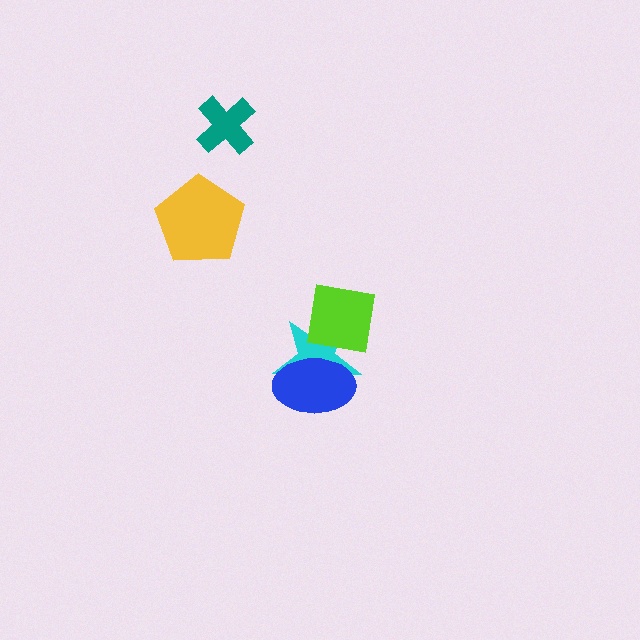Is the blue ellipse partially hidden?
Yes, it is partially covered by another shape.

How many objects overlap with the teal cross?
0 objects overlap with the teal cross.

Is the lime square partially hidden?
No, no other shape covers it.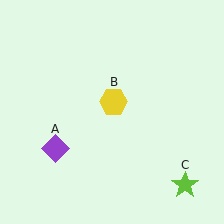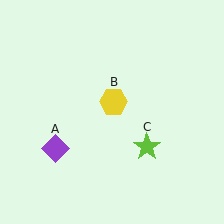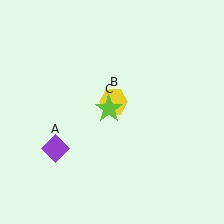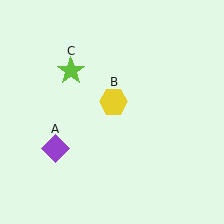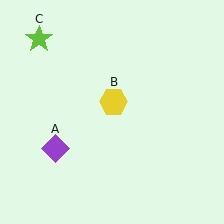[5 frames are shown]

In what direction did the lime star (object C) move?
The lime star (object C) moved up and to the left.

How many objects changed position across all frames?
1 object changed position: lime star (object C).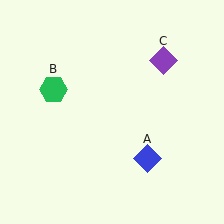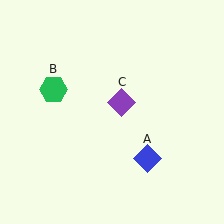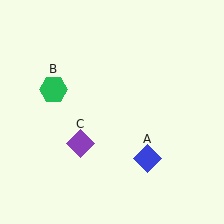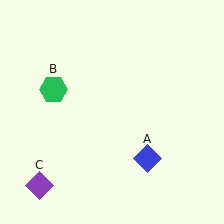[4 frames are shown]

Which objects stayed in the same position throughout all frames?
Blue diamond (object A) and green hexagon (object B) remained stationary.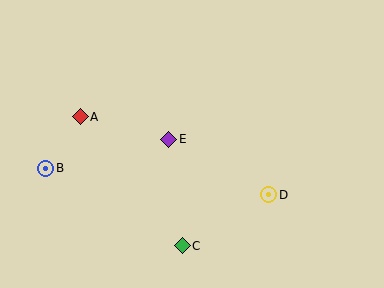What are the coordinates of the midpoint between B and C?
The midpoint between B and C is at (114, 207).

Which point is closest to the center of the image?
Point E at (169, 139) is closest to the center.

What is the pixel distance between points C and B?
The distance between C and B is 157 pixels.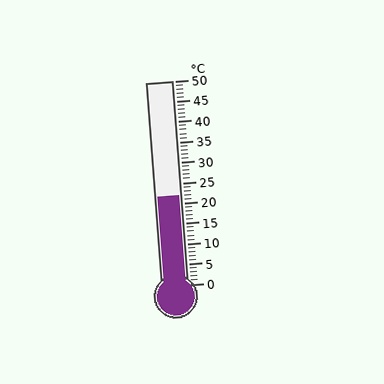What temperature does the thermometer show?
The thermometer shows approximately 22°C.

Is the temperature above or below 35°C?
The temperature is below 35°C.